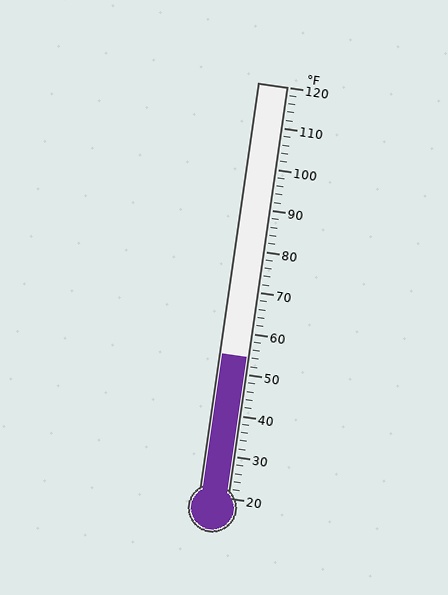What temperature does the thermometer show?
The thermometer shows approximately 54°F.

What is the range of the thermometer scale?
The thermometer scale ranges from 20°F to 120°F.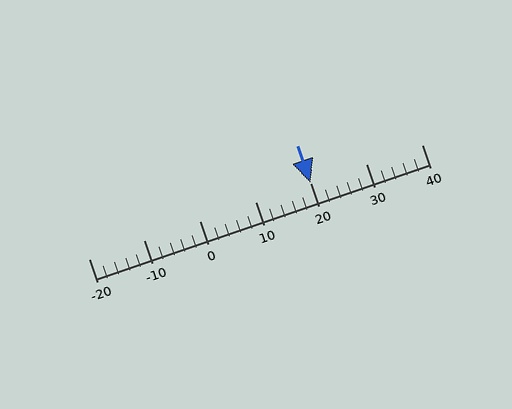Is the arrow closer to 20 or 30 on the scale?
The arrow is closer to 20.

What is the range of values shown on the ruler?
The ruler shows values from -20 to 40.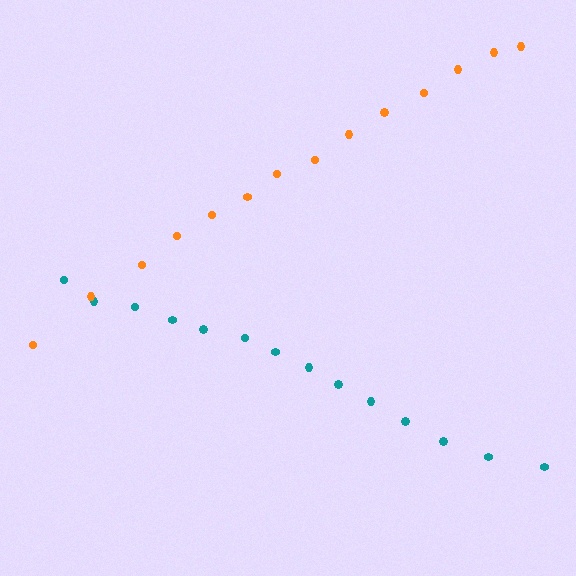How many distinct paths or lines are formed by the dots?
There are 2 distinct paths.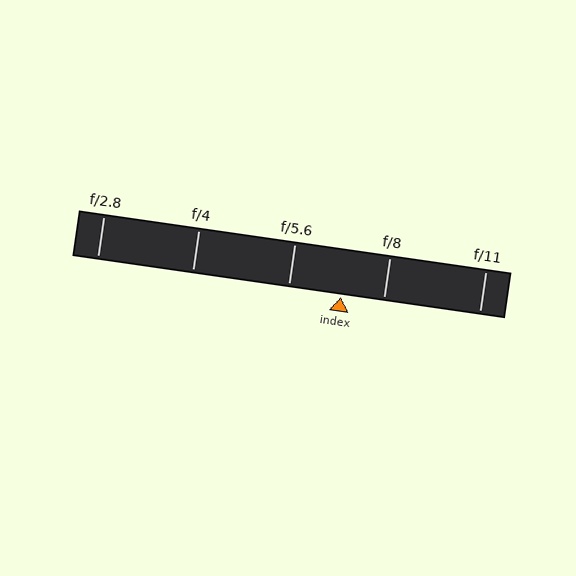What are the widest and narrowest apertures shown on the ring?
The widest aperture shown is f/2.8 and the narrowest is f/11.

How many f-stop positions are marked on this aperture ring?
There are 5 f-stop positions marked.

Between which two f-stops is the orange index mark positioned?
The index mark is between f/5.6 and f/8.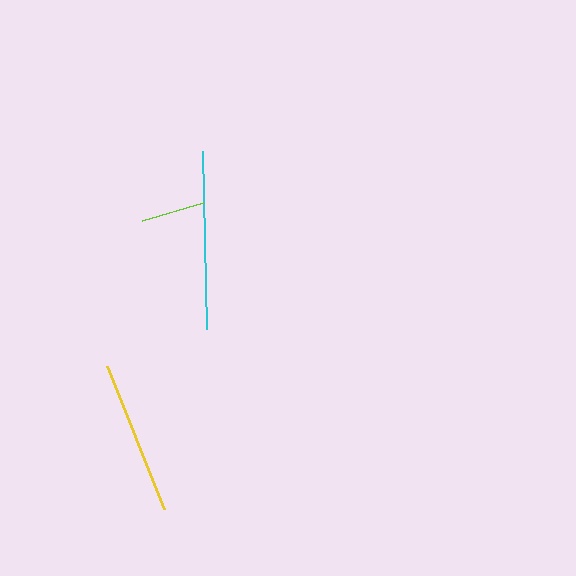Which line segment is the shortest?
The lime line is the shortest at approximately 64 pixels.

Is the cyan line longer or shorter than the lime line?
The cyan line is longer than the lime line.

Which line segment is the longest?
The cyan line is the longest at approximately 178 pixels.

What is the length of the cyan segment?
The cyan segment is approximately 178 pixels long.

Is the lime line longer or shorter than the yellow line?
The yellow line is longer than the lime line.